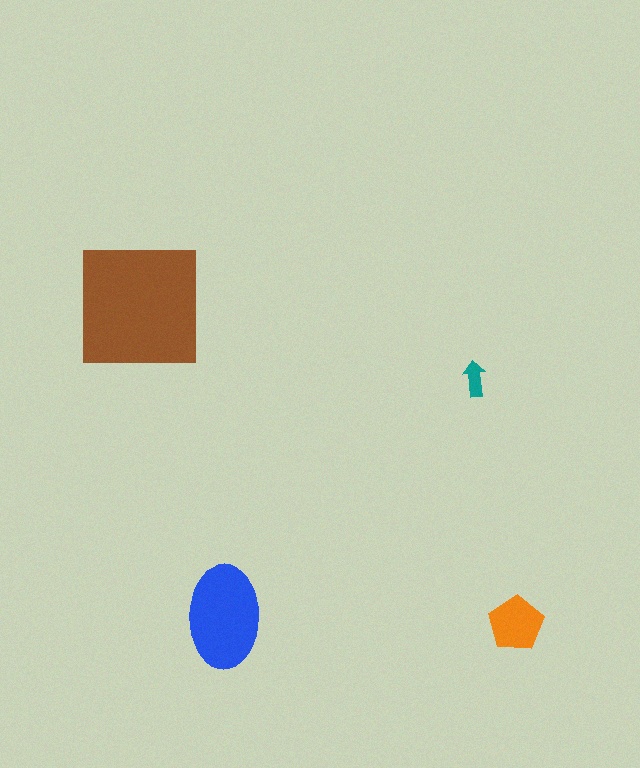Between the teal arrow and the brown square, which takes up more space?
The brown square.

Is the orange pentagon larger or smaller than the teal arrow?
Larger.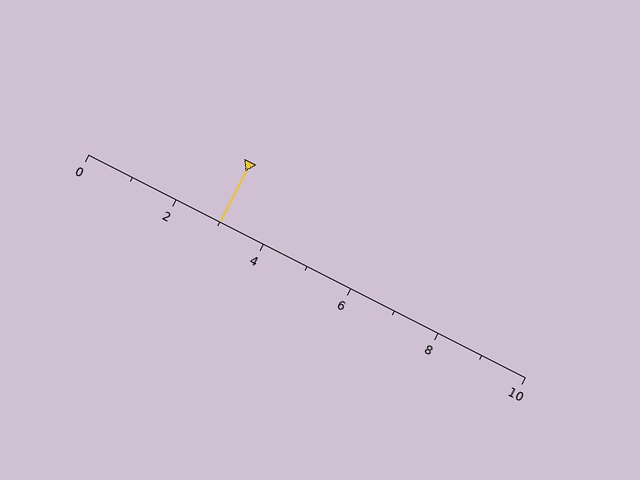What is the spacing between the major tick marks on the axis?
The major ticks are spaced 2 apart.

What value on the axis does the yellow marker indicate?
The marker indicates approximately 3.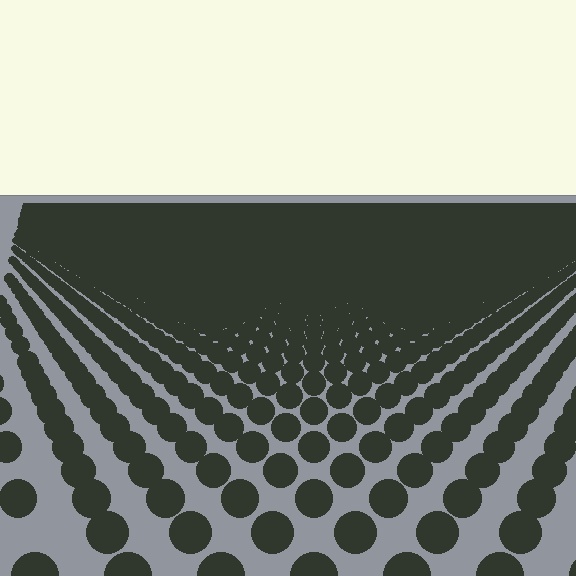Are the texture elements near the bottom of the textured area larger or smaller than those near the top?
Larger. Near the bottom, elements are closer to the viewer and appear at a bigger on-screen size.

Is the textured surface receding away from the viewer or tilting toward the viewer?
The surface is receding away from the viewer. Texture elements get smaller and denser toward the top.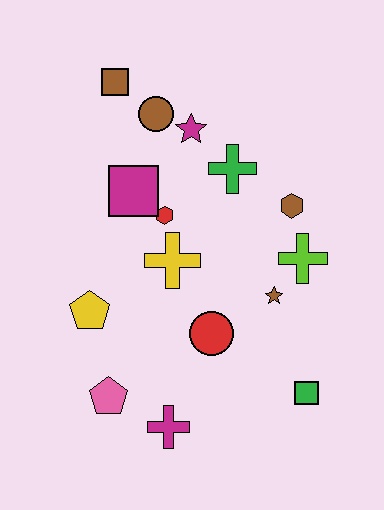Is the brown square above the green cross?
Yes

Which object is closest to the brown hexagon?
The lime cross is closest to the brown hexagon.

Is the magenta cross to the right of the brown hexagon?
No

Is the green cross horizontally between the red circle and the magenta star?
No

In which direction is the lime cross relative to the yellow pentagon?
The lime cross is to the right of the yellow pentagon.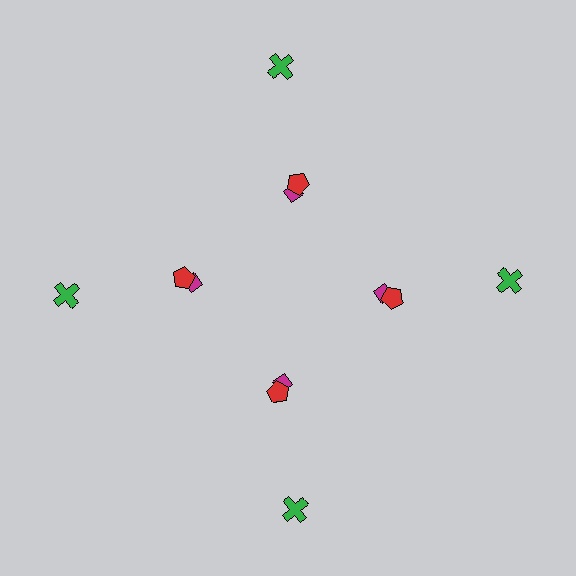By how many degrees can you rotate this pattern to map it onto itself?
The pattern maps onto itself every 90 degrees of rotation.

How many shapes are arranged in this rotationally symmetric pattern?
There are 12 shapes, arranged in 4 groups of 3.